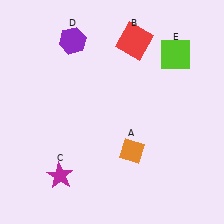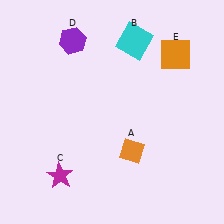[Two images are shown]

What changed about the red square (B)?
In Image 1, B is red. In Image 2, it changed to cyan.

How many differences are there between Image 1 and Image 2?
There are 2 differences between the two images.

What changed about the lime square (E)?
In Image 1, E is lime. In Image 2, it changed to orange.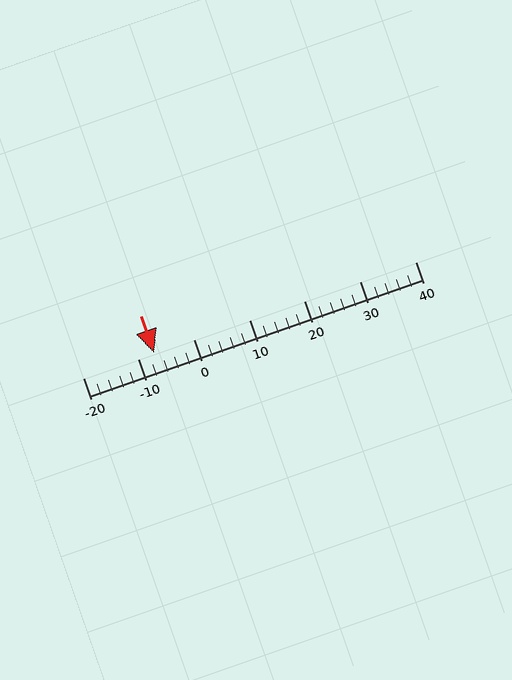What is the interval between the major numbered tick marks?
The major tick marks are spaced 10 units apart.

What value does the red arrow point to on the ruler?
The red arrow points to approximately -7.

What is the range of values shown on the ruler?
The ruler shows values from -20 to 40.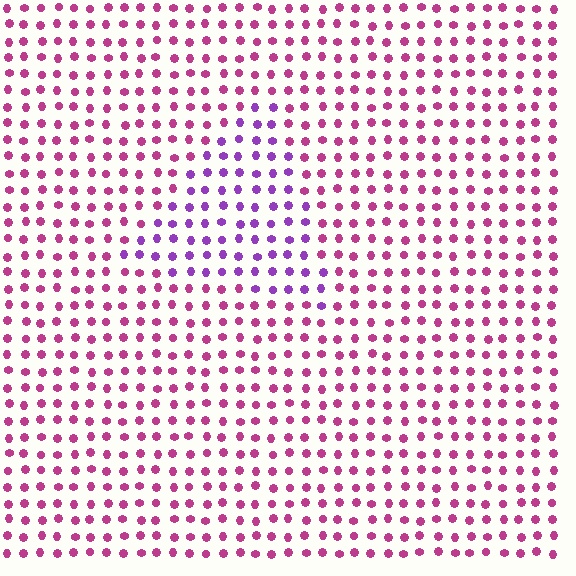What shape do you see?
I see a triangle.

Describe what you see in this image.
The image is filled with small magenta elements in a uniform arrangement. A triangle-shaped region is visible where the elements are tinted to a slightly different hue, forming a subtle color boundary.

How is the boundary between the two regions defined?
The boundary is defined purely by a slight shift in hue (about 41 degrees). Spacing, size, and orientation are identical on both sides.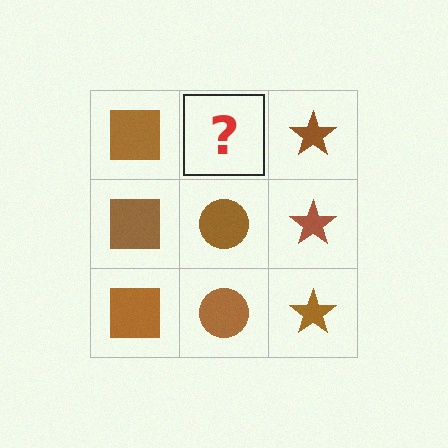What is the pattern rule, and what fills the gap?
The rule is that each column has a consistent shape. The gap should be filled with a brown circle.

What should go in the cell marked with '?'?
The missing cell should contain a brown circle.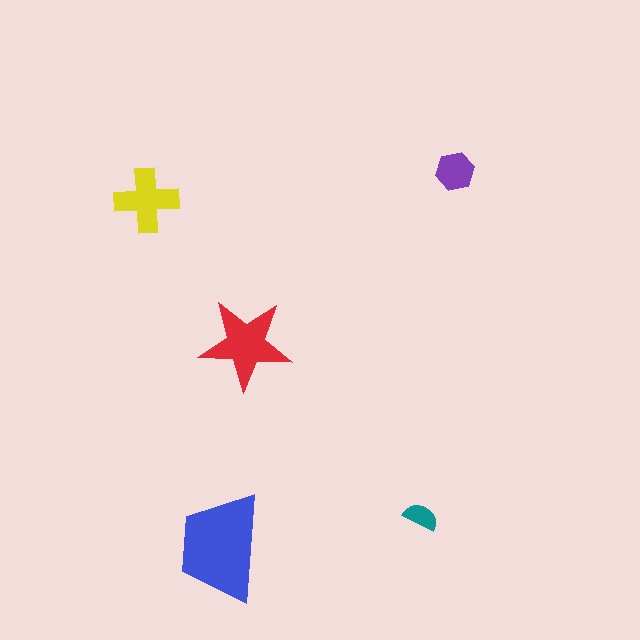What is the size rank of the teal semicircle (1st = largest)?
5th.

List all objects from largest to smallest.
The blue trapezoid, the red star, the yellow cross, the purple hexagon, the teal semicircle.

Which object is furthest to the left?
The yellow cross is leftmost.